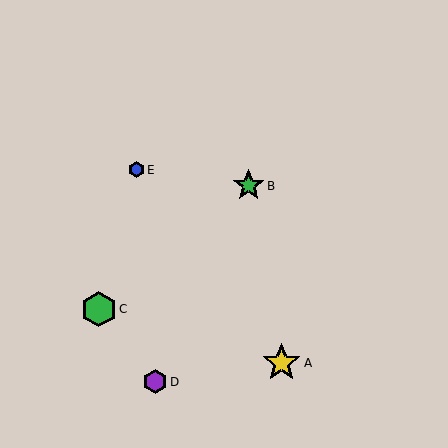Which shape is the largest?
The yellow star (labeled A) is the largest.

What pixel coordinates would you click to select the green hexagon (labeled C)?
Click at (99, 309) to select the green hexagon C.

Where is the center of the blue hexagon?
The center of the blue hexagon is at (136, 170).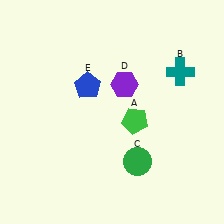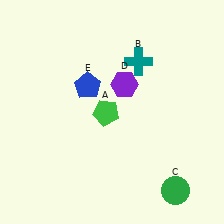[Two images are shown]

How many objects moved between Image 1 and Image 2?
3 objects moved between the two images.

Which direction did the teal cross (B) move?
The teal cross (B) moved left.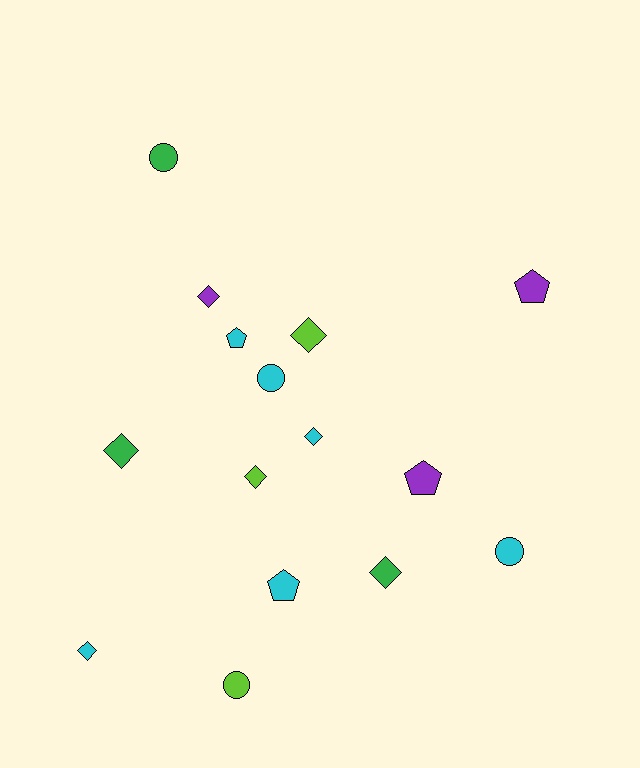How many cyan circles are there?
There are 2 cyan circles.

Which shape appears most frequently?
Diamond, with 7 objects.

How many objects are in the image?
There are 15 objects.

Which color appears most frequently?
Cyan, with 6 objects.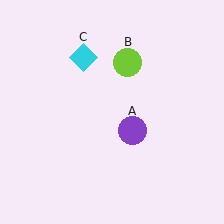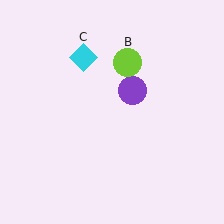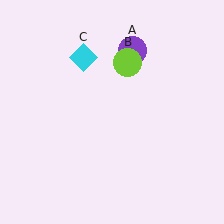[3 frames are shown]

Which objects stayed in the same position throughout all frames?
Lime circle (object B) and cyan diamond (object C) remained stationary.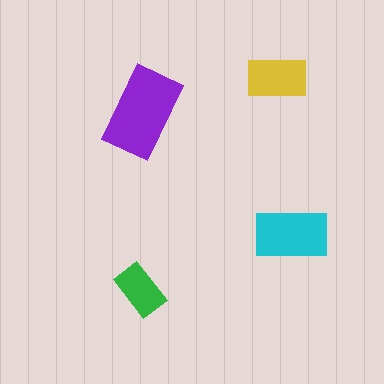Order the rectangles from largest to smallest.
the purple one, the cyan one, the yellow one, the green one.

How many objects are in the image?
There are 4 objects in the image.